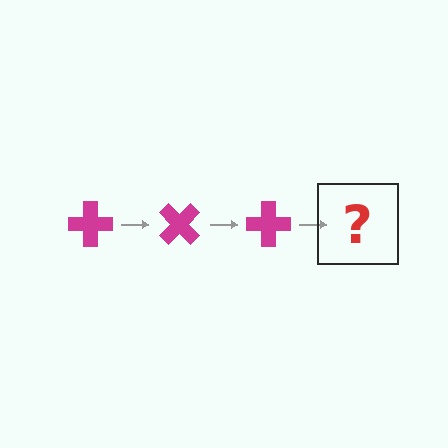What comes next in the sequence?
The next element should be a magenta cross rotated 135 degrees.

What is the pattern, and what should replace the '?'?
The pattern is that the cross rotates 45 degrees each step. The '?' should be a magenta cross rotated 135 degrees.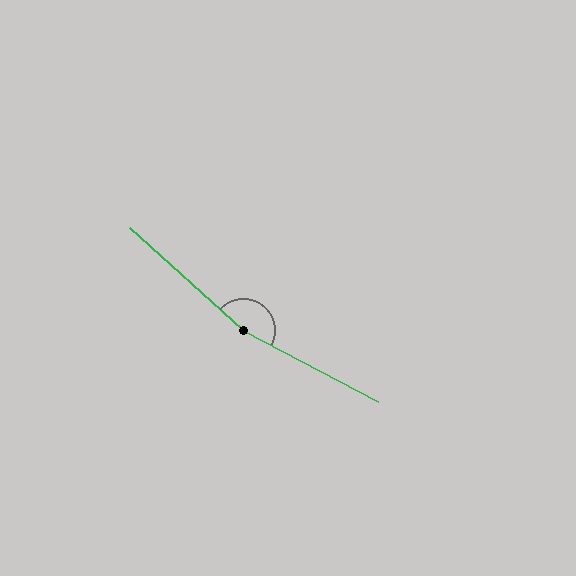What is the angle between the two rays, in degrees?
Approximately 165 degrees.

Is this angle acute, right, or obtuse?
It is obtuse.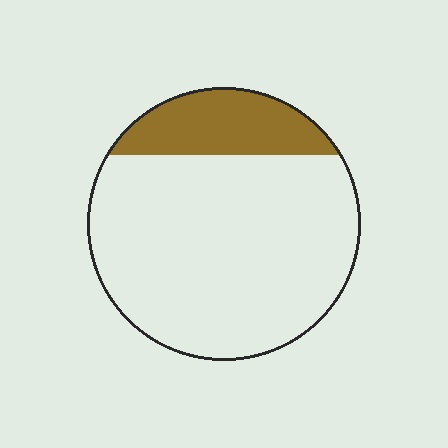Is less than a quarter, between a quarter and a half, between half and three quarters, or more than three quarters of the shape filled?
Less than a quarter.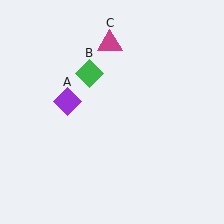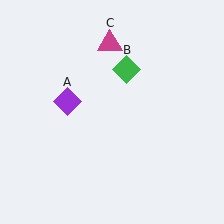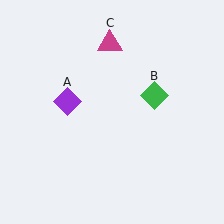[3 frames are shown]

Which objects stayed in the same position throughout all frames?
Purple diamond (object A) and magenta triangle (object C) remained stationary.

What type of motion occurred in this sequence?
The green diamond (object B) rotated clockwise around the center of the scene.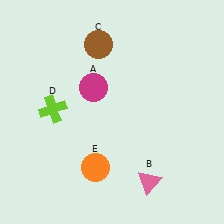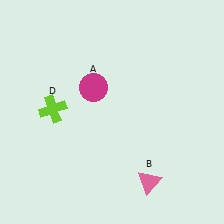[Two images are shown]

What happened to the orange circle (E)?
The orange circle (E) was removed in Image 2. It was in the bottom-left area of Image 1.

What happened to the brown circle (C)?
The brown circle (C) was removed in Image 2. It was in the top-left area of Image 1.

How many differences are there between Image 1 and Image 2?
There are 2 differences between the two images.